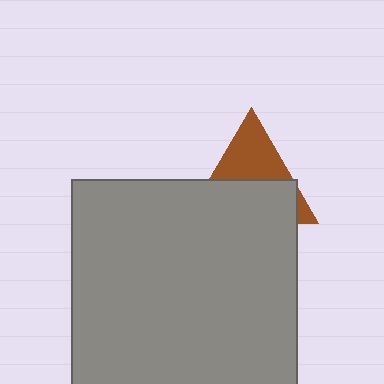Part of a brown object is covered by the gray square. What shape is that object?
It is a triangle.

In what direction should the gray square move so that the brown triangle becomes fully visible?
The gray square should move down. That is the shortest direction to clear the overlap and leave the brown triangle fully visible.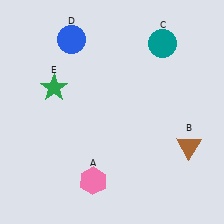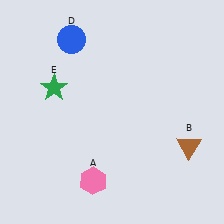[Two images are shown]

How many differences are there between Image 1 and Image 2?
There is 1 difference between the two images.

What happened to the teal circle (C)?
The teal circle (C) was removed in Image 2. It was in the top-right area of Image 1.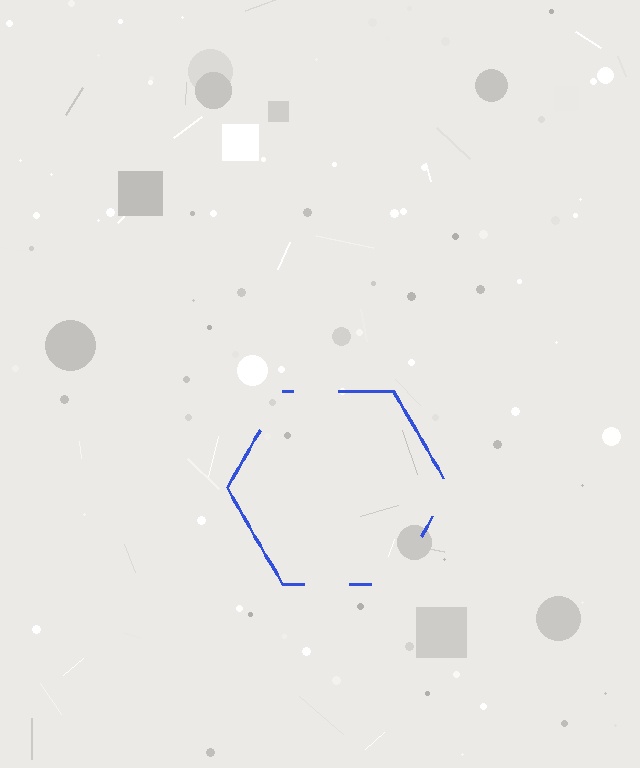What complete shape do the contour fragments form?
The contour fragments form a hexagon.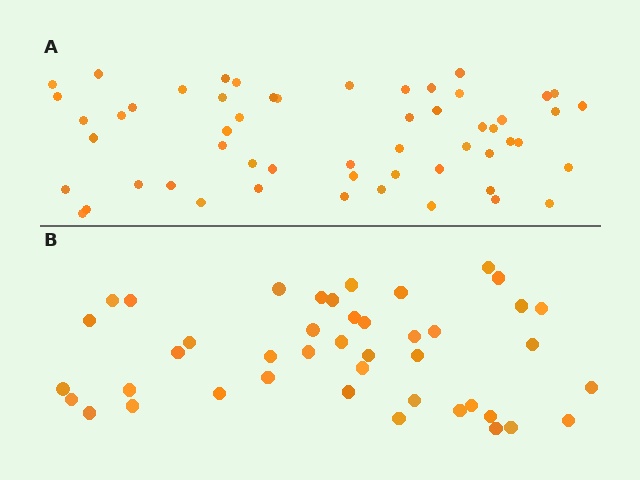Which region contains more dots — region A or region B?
Region A (the top region) has more dots.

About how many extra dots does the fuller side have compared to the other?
Region A has roughly 12 or so more dots than region B.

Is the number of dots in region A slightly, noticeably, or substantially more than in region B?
Region A has noticeably more, but not dramatically so. The ratio is roughly 1.3 to 1.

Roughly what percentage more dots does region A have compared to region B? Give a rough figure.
About 30% more.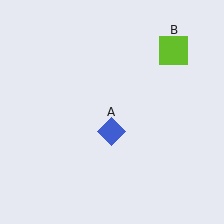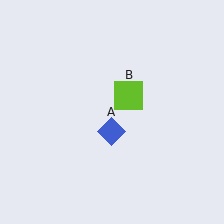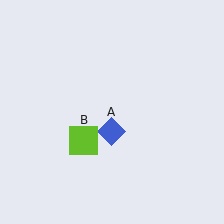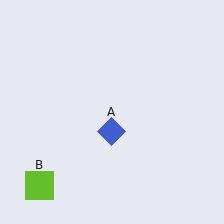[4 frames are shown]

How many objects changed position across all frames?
1 object changed position: lime square (object B).